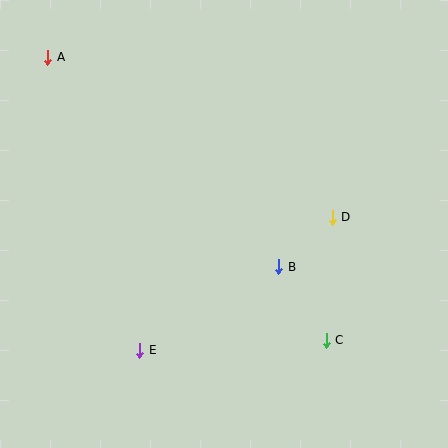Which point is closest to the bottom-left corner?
Point E is closest to the bottom-left corner.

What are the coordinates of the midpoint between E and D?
The midpoint between E and D is at (236, 284).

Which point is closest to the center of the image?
Point B at (279, 267) is closest to the center.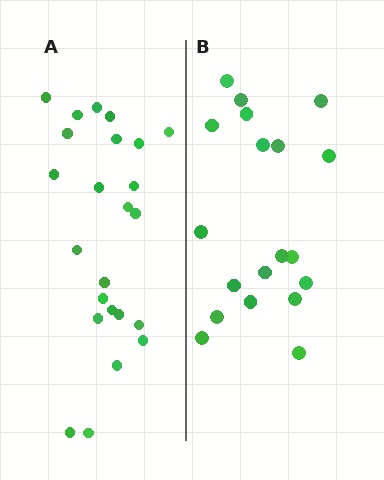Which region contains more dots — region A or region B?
Region A (the left region) has more dots.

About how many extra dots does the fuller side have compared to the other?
Region A has about 5 more dots than region B.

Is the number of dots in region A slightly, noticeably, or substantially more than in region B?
Region A has noticeably more, but not dramatically so. The ratio is roughly 1.3 to 1.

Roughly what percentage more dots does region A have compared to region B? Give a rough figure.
About 25% more.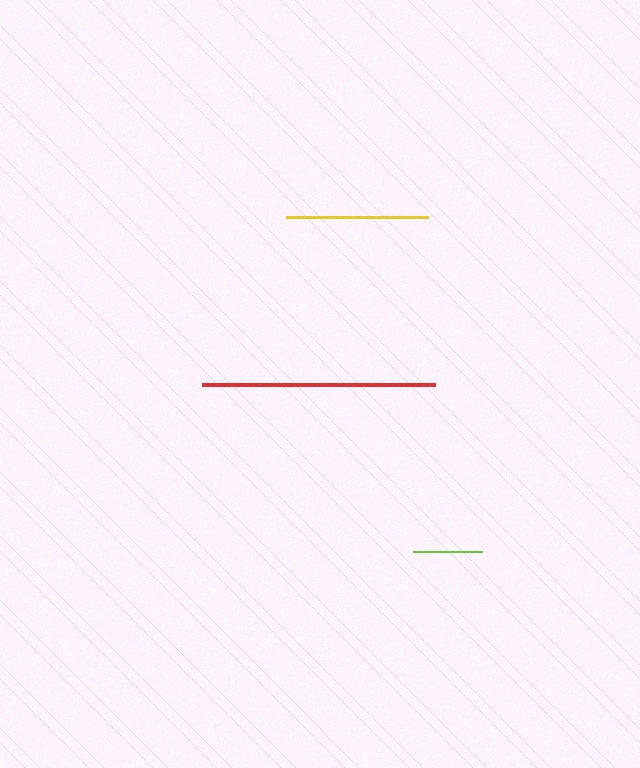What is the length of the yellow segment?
The yellow segment is approximately 142 pixels long.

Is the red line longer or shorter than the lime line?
The red line is longer than the lime line.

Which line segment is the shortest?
The lime line is the shortest at approximately 69 pixels.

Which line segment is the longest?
The red line is the longest at approximately 233 pixels.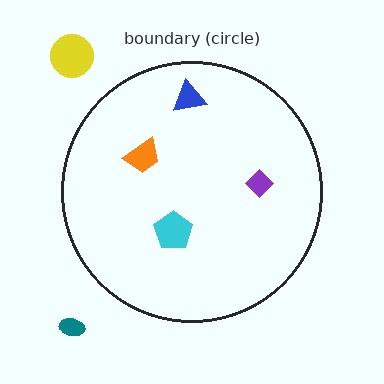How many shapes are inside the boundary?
4 inside, 2 outside.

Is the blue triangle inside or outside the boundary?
Inside.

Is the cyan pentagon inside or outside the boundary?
Inside.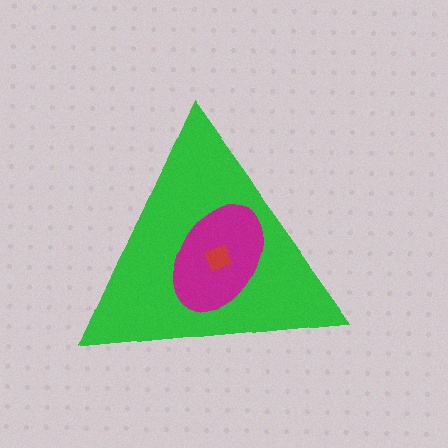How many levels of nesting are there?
3.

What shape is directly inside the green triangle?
The magenta ellipse.